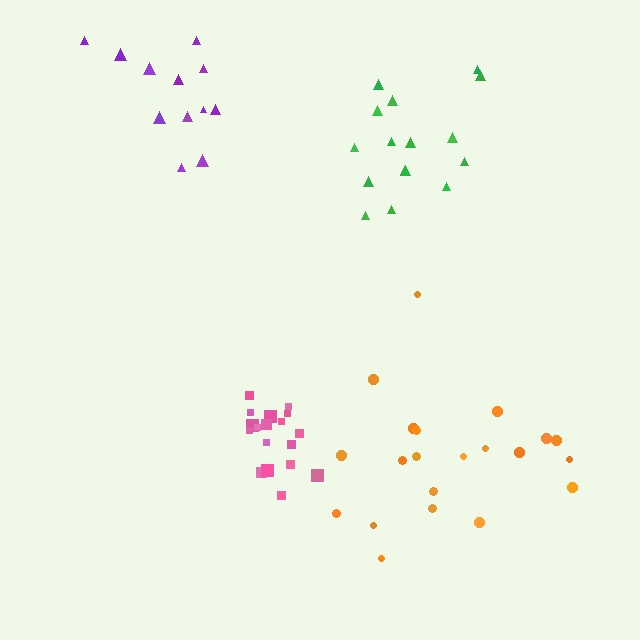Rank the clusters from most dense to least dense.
pink, green, orange, purple.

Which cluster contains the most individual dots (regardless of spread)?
Orange (21).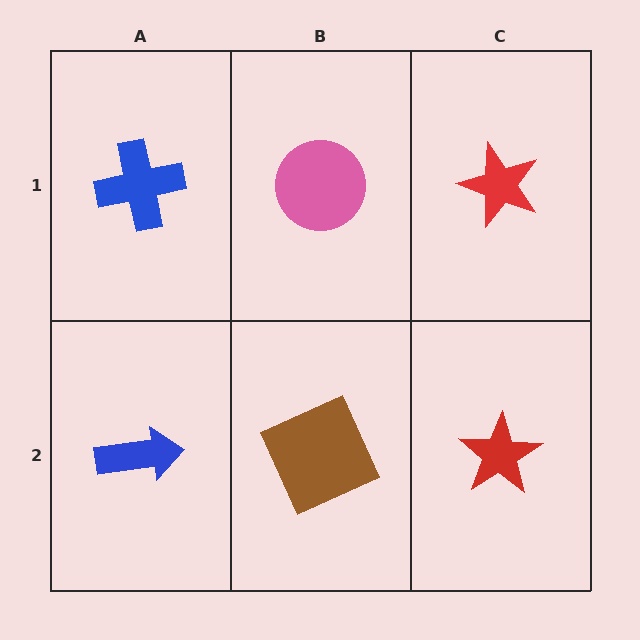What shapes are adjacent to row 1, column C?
A red star (row 2, column C), a pink circle (row 1, column B).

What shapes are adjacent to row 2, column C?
A red star (row 1, column C), a brown square (row 2, column B).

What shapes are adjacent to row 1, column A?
A blue arrow (row 2, column A), a pink circle (row 1, column B).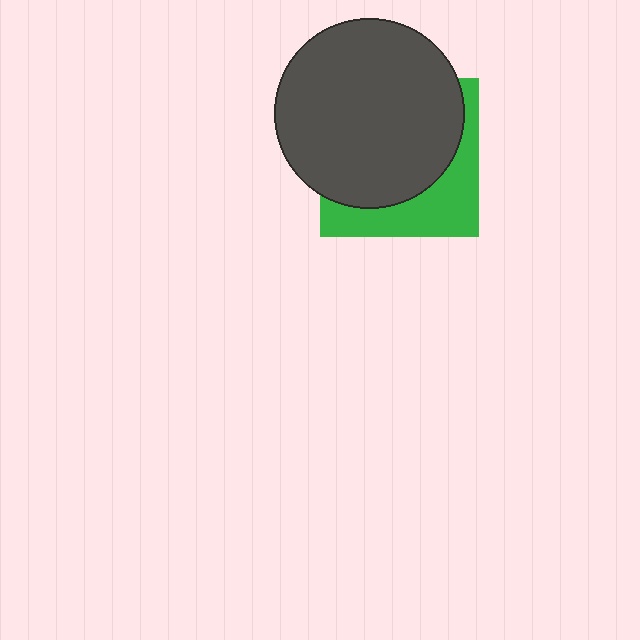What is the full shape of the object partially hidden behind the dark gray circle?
The partially hidden object is a green square.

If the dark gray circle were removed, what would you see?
You would see the complete green square.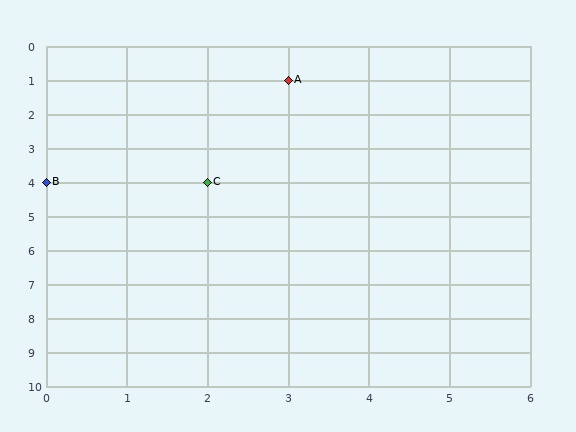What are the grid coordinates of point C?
Point C is at grid coordinates (2, 4).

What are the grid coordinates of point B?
Point B is at grid coordinates (0, 4).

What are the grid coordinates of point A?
Point A is at grid coordinates (3, 1).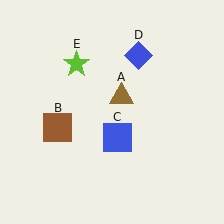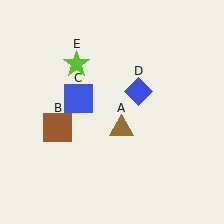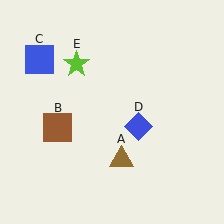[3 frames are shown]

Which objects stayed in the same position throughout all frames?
Brown square (object B) and lime star (object E) remained stationary.